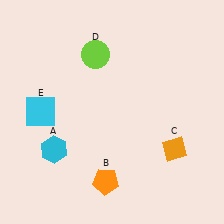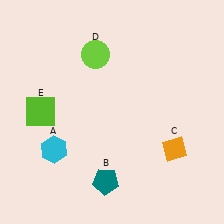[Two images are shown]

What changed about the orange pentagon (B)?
In Image 1, B is orange. In Image 2, it changed to teal.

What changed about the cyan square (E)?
In Image 1, E is cyan. In Image 2, it changed to lime.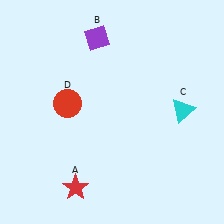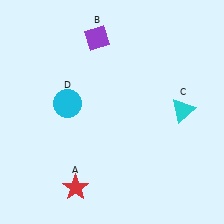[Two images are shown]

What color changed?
The circle (D) changed from red in Image 1 to cyan in Image 2.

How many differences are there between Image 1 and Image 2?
There is 1 difference between the two images.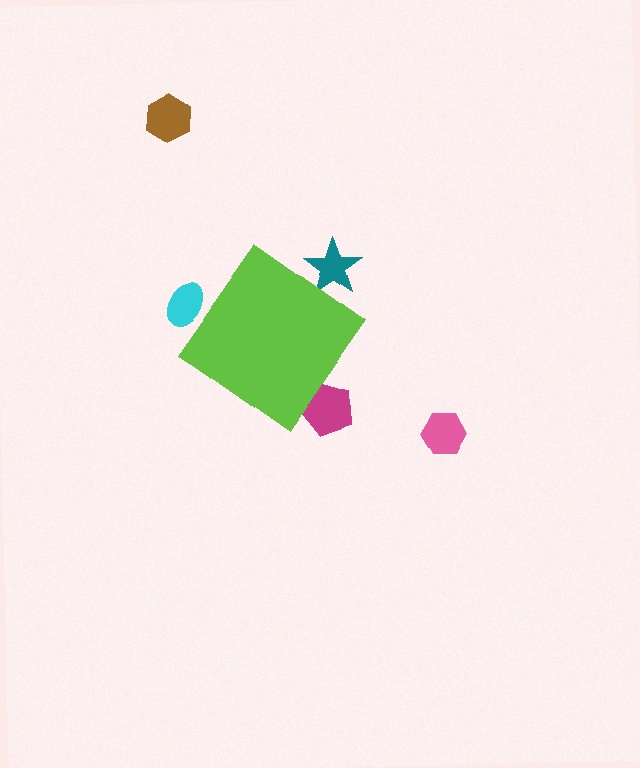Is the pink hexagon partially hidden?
No, the pink hexagon is fully visible.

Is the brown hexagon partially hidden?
No, the brown hexagon is fully visible.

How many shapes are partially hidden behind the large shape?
3 shapes are partially hidden.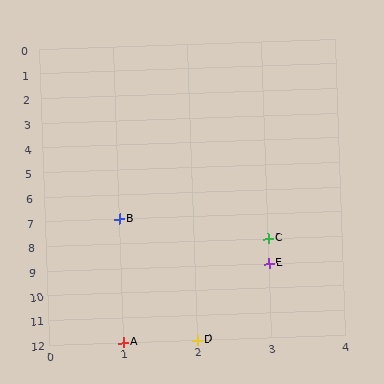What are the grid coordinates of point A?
Point A is at grid coordinates (1, 12).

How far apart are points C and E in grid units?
Points C and E are 1 row apart.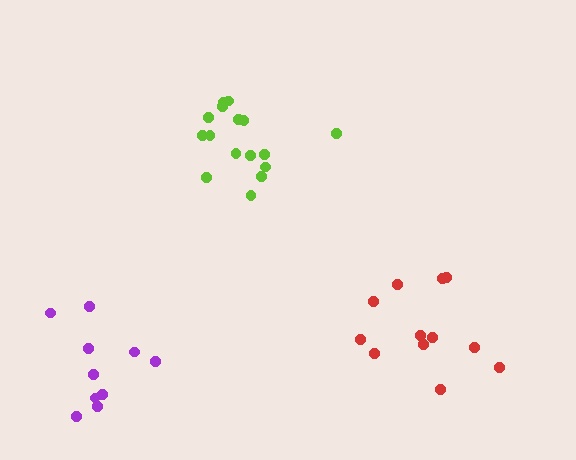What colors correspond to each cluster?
The clusters are colored: red, purple, lime.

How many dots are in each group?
Group 1: 12 dots, Group 2: 10 dots, Group 3: 16 dots (38 total).